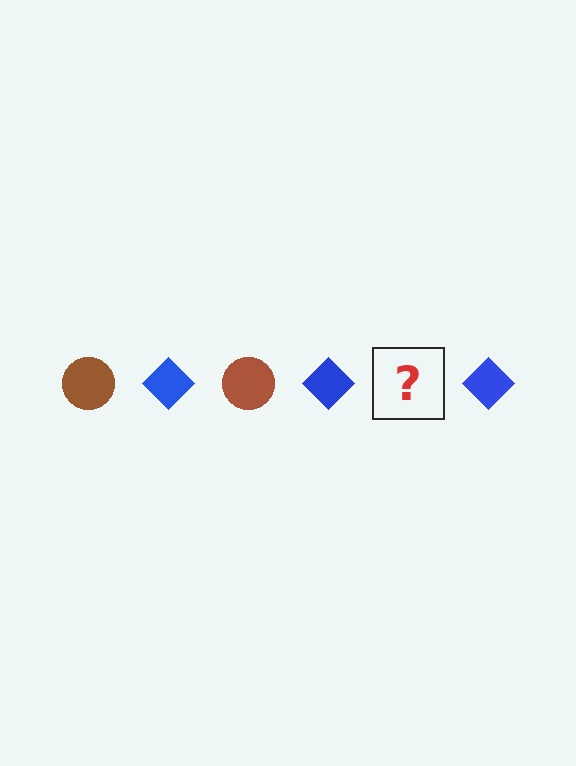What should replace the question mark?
The question mark should be replaced with a brown circle.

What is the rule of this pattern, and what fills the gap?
The rule is that the pattern alternates between brown circle and blue diamond. The gap should be filled with a brown circle.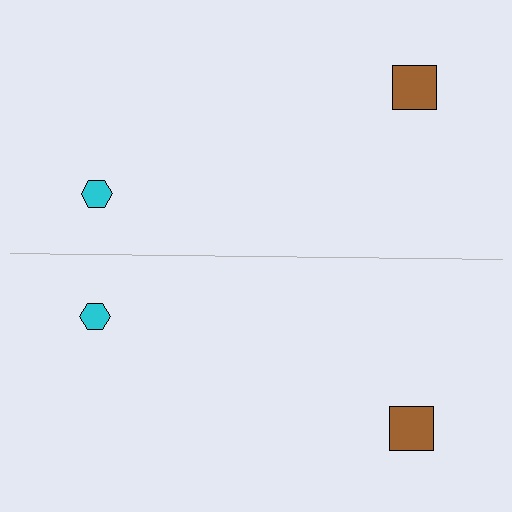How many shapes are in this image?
There are 4 shapes in this image.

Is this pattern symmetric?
Yes, this pattern has bilateral (reflection) symmetry.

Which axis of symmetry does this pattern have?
The pattern has a horizontal axis of symmetry running through the center of the image.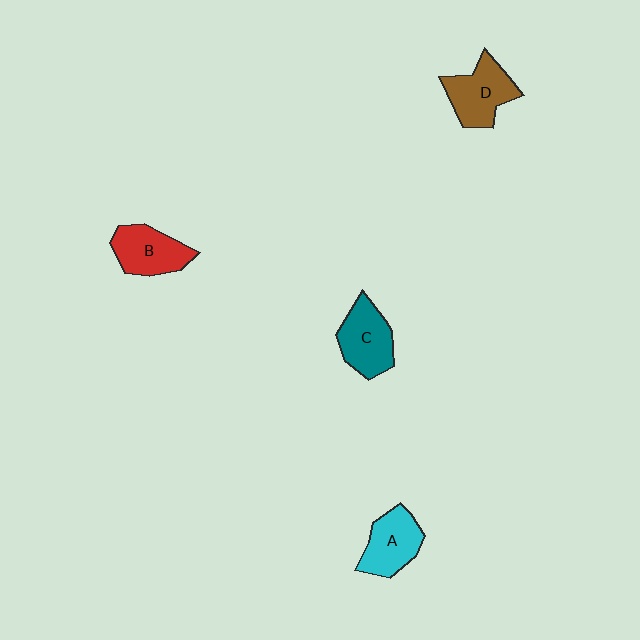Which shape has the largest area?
Shape D (brown).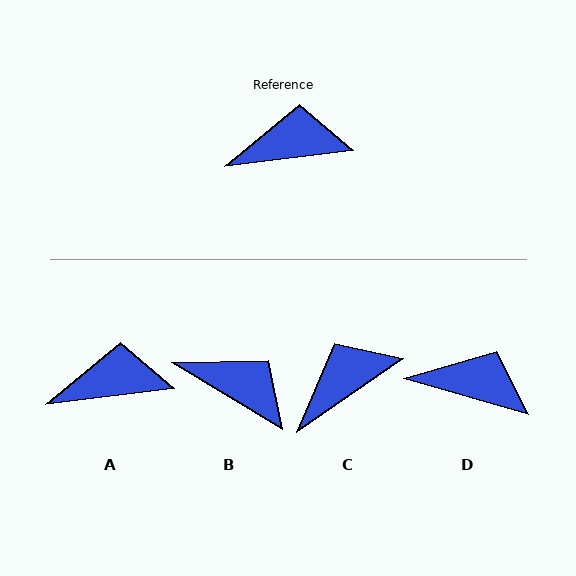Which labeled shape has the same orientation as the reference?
A.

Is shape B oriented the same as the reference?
No, it is off by about 38 degrees.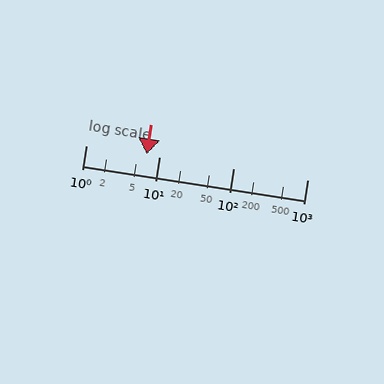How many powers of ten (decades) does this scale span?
The scale spans 3 decades, from 1 to 1000.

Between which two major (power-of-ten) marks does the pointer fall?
The pointer is between 1 and 10.